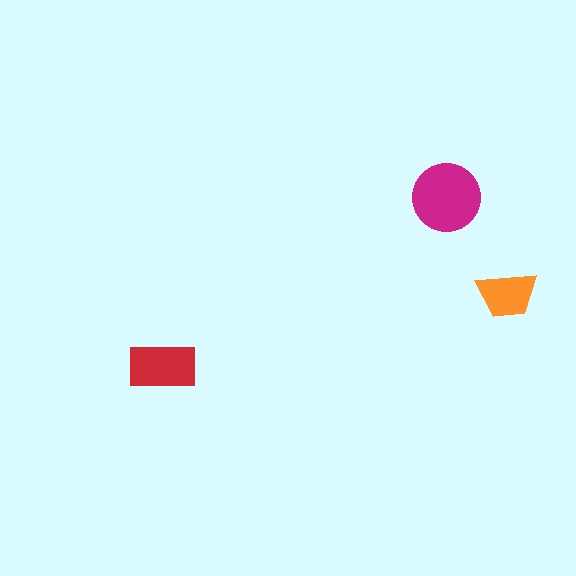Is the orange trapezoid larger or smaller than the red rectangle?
Smaller.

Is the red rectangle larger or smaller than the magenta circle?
Smaller.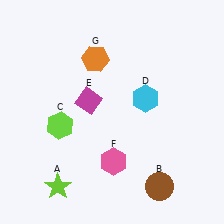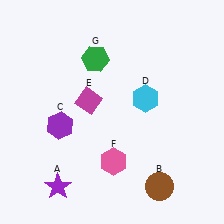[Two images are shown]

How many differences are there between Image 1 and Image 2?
There are 3 differences between the two images.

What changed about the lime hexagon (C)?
In Image 1, C is lime. In Image 2, it changed to purple.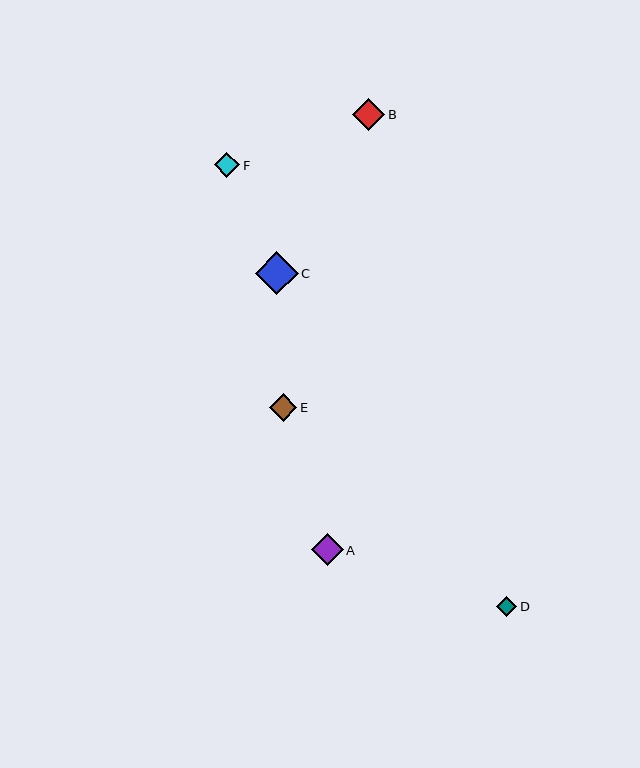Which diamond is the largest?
Diamond C is the largest with a size of approximately 43 pixels.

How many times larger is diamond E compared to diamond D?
Diamond E is approximately 1.3 times the size of diamond D.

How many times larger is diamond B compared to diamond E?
Diamond B is approximately 1.2 times the size of diamond E.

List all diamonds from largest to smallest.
From largest to smallest: C, B, A, E, F, D.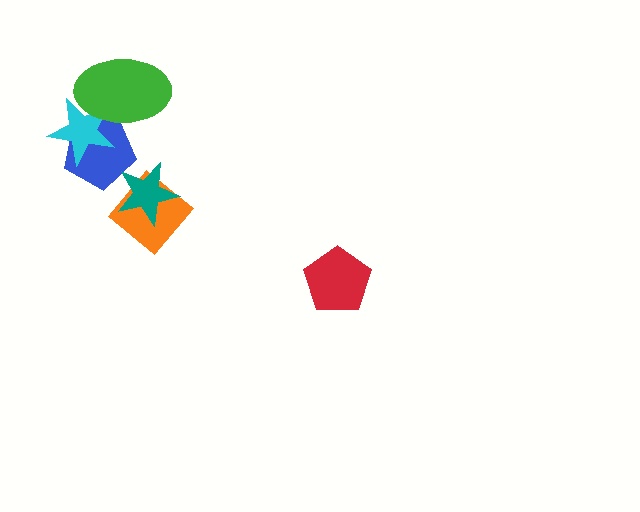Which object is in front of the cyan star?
The green ellipse is in front of the cyan star.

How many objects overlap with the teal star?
2 objects overlap with the teal star.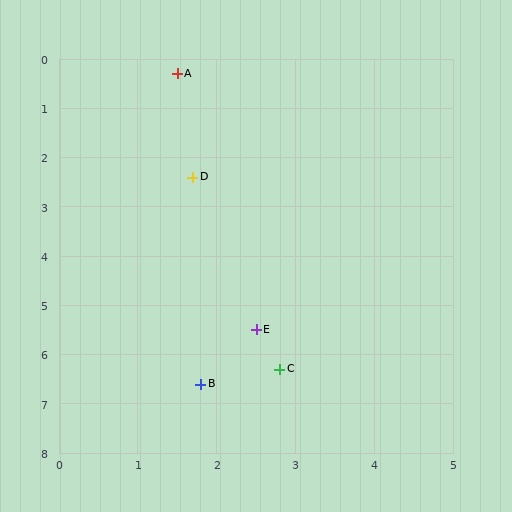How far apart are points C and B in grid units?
Points C and B are about 1.0 grid units apart.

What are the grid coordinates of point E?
Point E is at approximately (2.5, 5.5).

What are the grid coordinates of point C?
Point C is at approximately (2.8, 6.3).